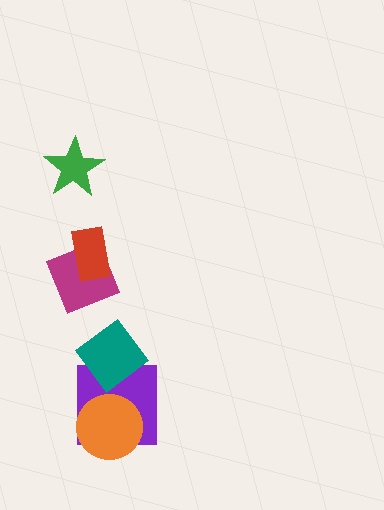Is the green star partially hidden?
No, no other shape covers it.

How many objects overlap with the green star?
0 objects overlap with the green star.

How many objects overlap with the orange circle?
1 object overlaps with the orange circle.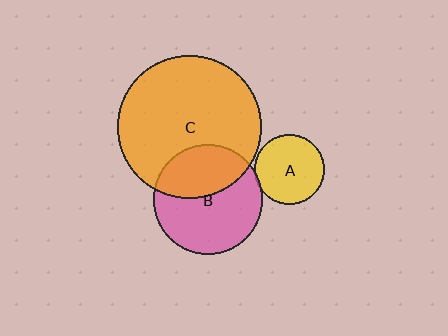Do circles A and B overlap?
Yes.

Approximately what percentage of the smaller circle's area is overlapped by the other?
Approximately 5%.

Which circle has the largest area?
Circle C (orange).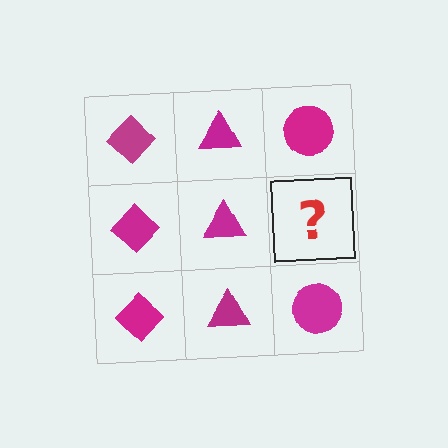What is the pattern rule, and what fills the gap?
The rule is that each column has a consistent shape. The gap should be filled with a magenta circle.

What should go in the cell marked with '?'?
The missing cell should contain a magenta circle.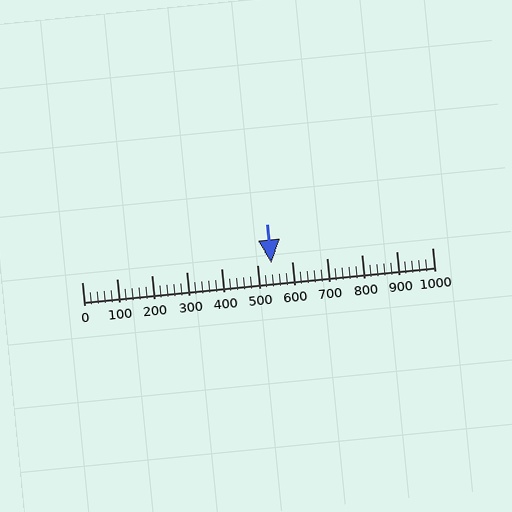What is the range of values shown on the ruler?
The ruler shows values from 0 to 1000.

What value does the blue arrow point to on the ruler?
The blue arrow points to approximately 540.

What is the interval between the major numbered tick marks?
The major tick marks are spaced 100 units apart.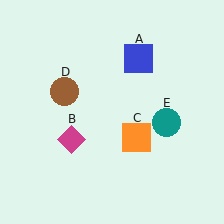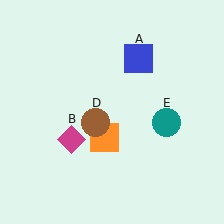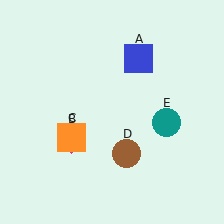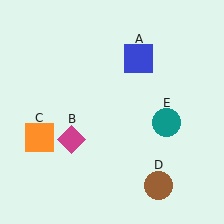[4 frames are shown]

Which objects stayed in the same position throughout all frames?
Blue square (object A) and magenta diamond (object B) and teal circle (object E) remained stationary.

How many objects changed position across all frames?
2 objects changed position: orange square (object C), brown circle (object D).